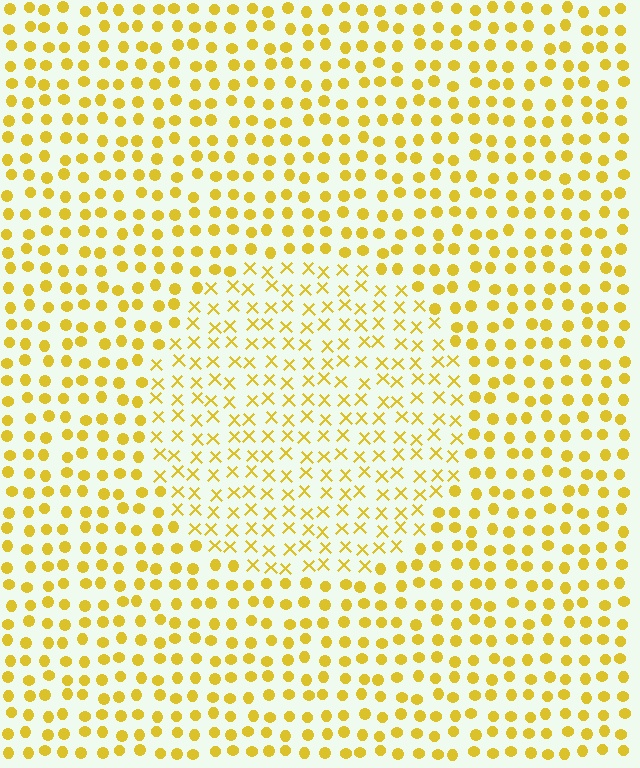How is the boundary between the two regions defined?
The boundary is defined by a change in element shape: X marks inside vs. circles outside. All elements share the same color and spacing.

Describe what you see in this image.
The image is filled with small yellow elements arranged in a uniform grid. A circle-shaped region contains X marks, while the surrounding area contains circles. The boundary is defined purely by the change in element shape.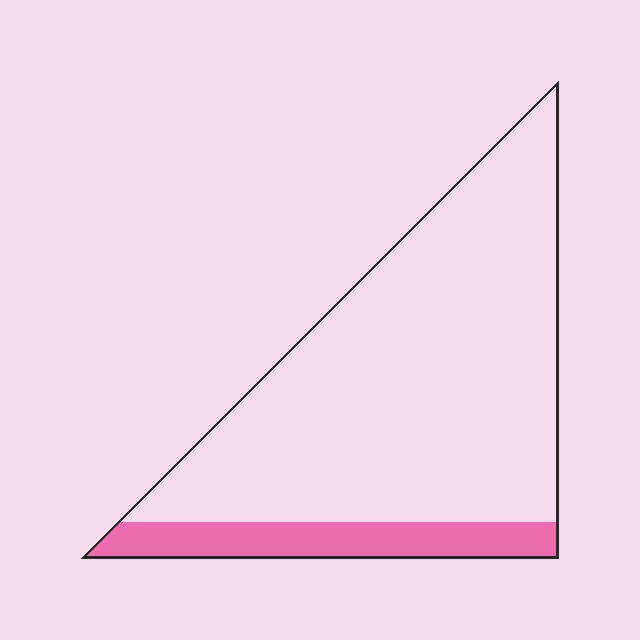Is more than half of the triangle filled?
No.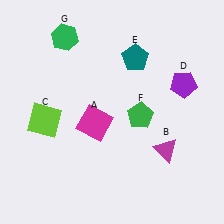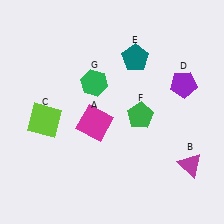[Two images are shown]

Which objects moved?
The objects that moved are: the magenta triangle (B), the green hexagon (G).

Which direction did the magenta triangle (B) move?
The magenta triangle (B) moved right.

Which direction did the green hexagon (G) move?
The green hexagon (G) moved down.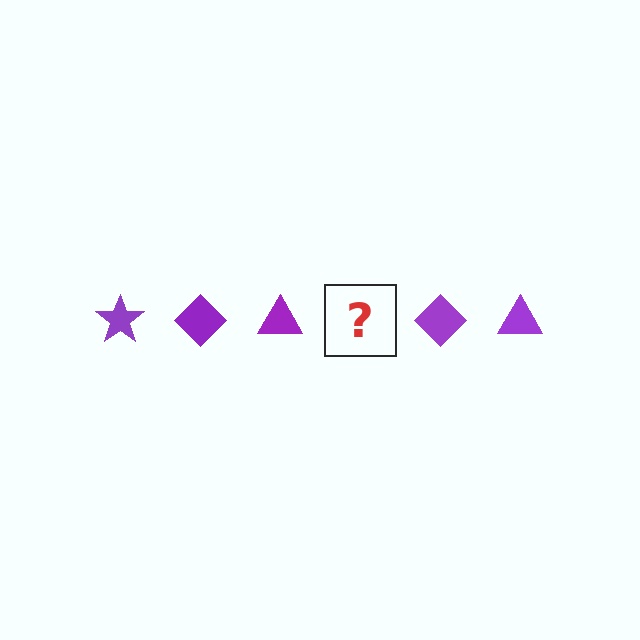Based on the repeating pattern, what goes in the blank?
The blank should be a purple star.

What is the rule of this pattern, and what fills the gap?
The rule is that the pattern cycles through star, diamond, triangle shapes in purple. The gap should be filled with a purple star.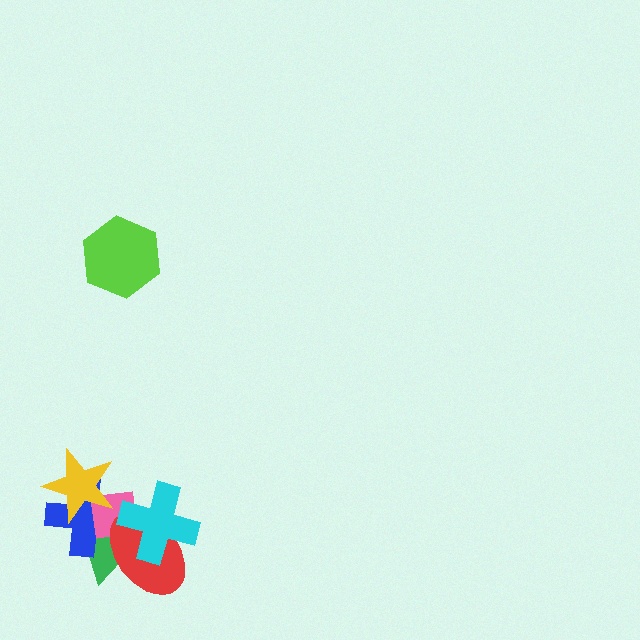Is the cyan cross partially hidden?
No, no other shape covers it.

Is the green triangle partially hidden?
Yes, it is partially covered by another shape.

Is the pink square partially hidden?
Yes, it is partially covered by another shape.